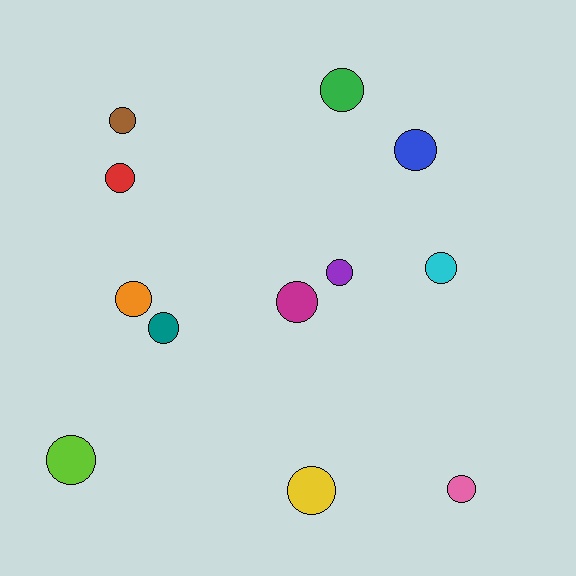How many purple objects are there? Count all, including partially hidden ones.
There is 1 purple object.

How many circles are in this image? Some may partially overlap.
There are 12 circles.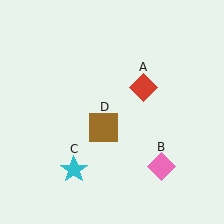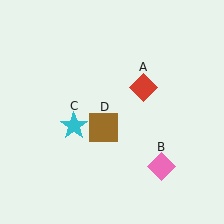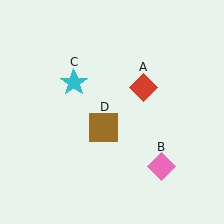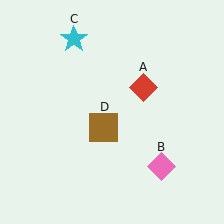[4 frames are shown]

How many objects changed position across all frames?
1 object changed position: cyan star (object C).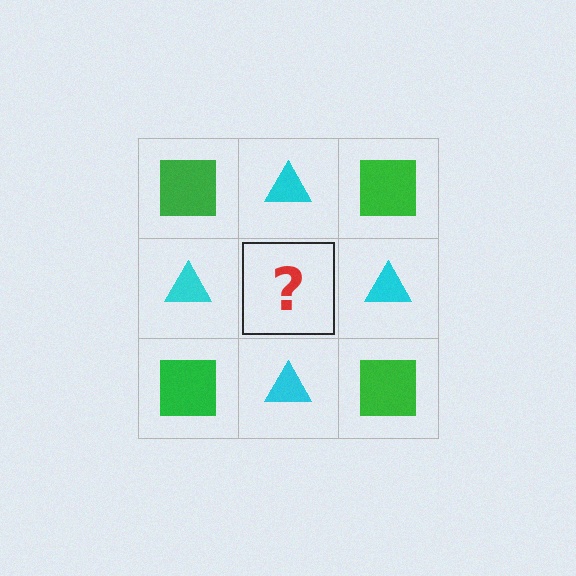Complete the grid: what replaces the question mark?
The question mark should be replaced with a green square.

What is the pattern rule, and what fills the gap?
The rule is that it alternates green square and cyan triangle in a checkerboard pattern. The gap should be filled with a green square.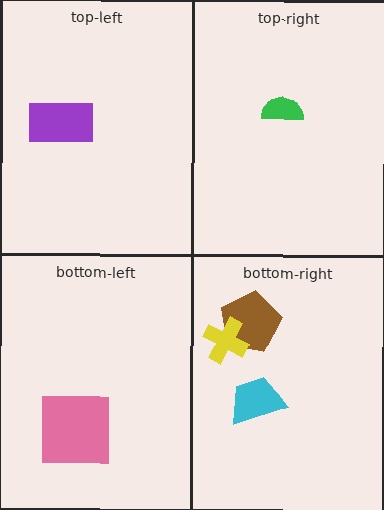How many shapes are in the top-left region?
1.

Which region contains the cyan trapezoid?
The bottom-right region.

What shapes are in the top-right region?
The green semicircle.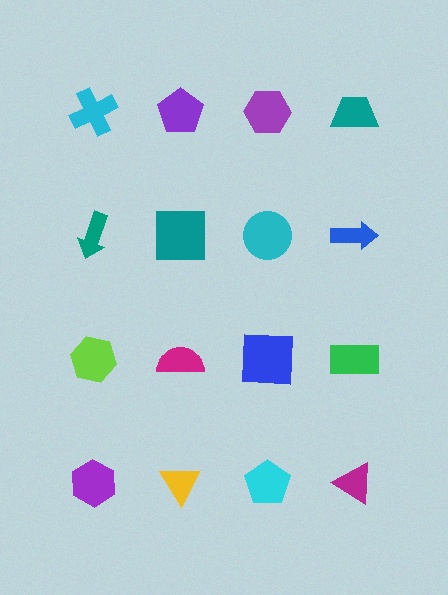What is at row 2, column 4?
A blue arrow.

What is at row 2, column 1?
A teal arrow.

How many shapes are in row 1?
4 shapes.